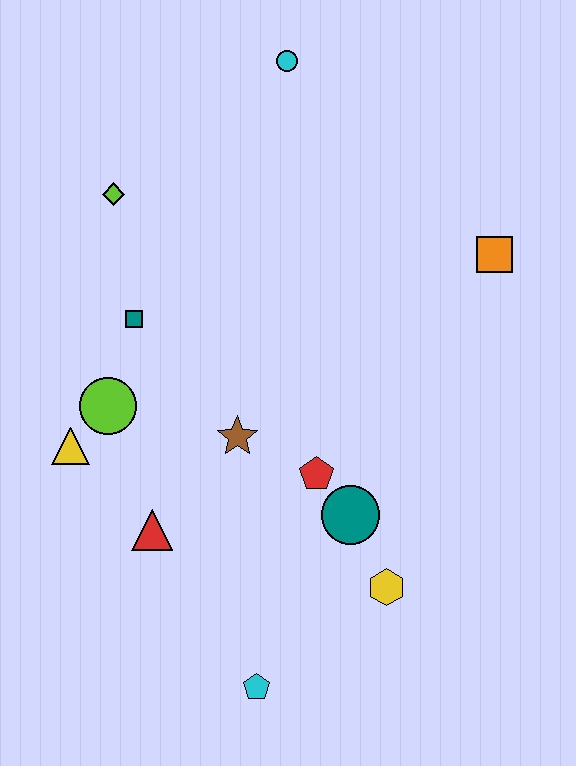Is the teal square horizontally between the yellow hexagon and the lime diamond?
Yes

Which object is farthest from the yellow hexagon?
The cyan circle is farthest from the yellow hexagon.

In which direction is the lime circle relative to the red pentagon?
The lime circle is to the left of the red pentagon.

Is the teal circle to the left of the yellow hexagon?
Yes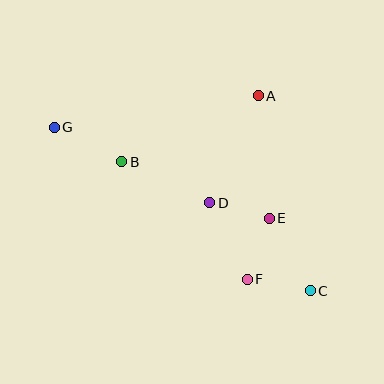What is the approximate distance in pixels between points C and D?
The distance between C and D is approximately 134 pixels.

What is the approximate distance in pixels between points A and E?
The distance between A and E is approximately 123 pixels.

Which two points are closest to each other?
Points D and E are closest to each other.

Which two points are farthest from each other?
Points C and G are farthest from each other.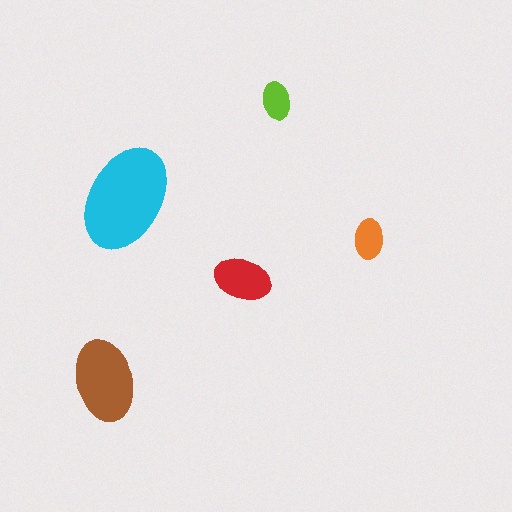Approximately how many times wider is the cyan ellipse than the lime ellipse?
About 3 times wider.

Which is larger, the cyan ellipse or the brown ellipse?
The cyan one.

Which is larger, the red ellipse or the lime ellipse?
The red one.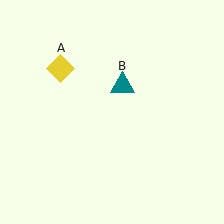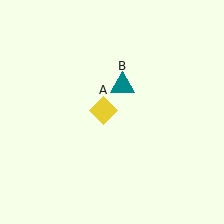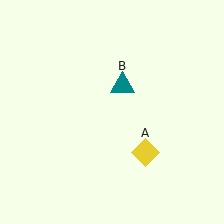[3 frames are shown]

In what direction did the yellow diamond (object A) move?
The yellow diamond (object A) moved down and to the right.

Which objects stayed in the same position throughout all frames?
Teal triangle (object B) remained stationary.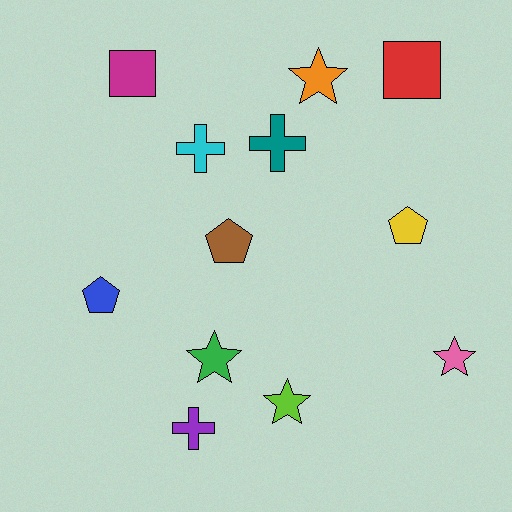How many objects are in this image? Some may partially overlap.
There are 12 objects.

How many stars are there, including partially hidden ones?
There are 4 stars.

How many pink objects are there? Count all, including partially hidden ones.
There is 1 pink object.